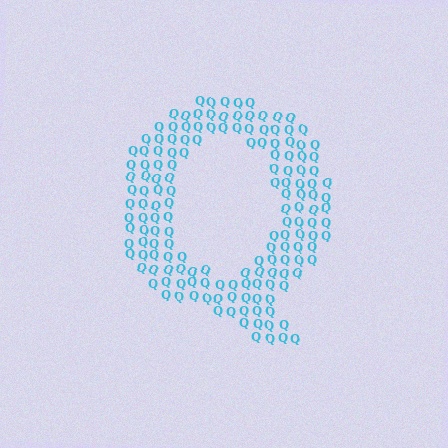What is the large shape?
The large shape is the letter Q.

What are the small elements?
The small elements are letter Q's.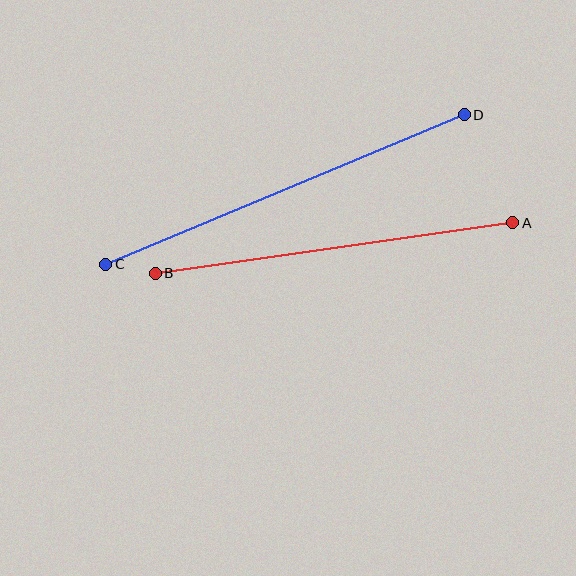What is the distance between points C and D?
The distance is approximately 389 pixels.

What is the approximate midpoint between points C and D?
The midpoint is at approximately (285, 189) pixels.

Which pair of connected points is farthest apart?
Points C and D are farthest apart.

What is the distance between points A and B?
The distance is approximately 361 pixels.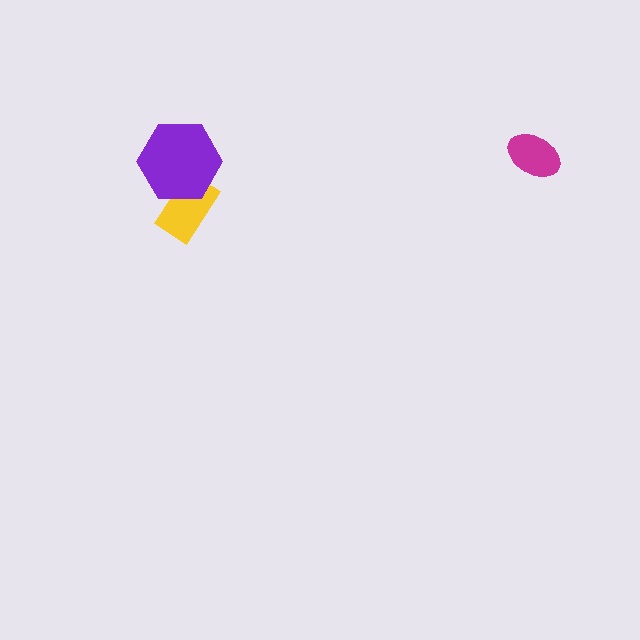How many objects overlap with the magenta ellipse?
0 objects overlap with the magenta ellipse.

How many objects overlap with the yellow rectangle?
1 object overlaps with the yellow rectangle.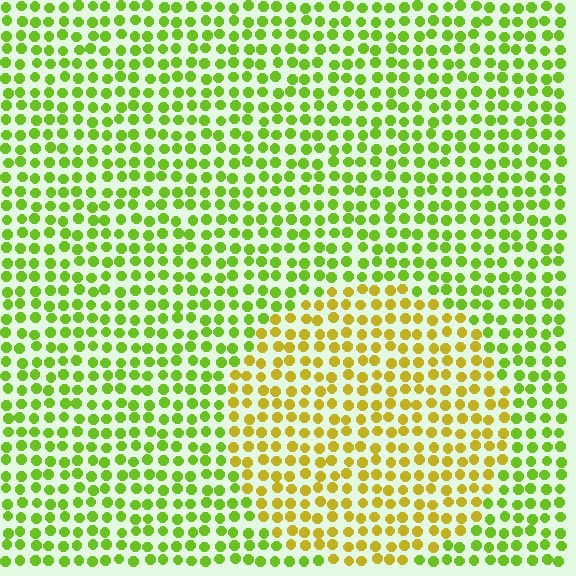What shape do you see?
I see a circle.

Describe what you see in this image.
The image is filled with small lime elements in a uniform arrangement. A circle-shaped region is visible where the elements are tinted to a slightly different hue, forming a subtle color boundary.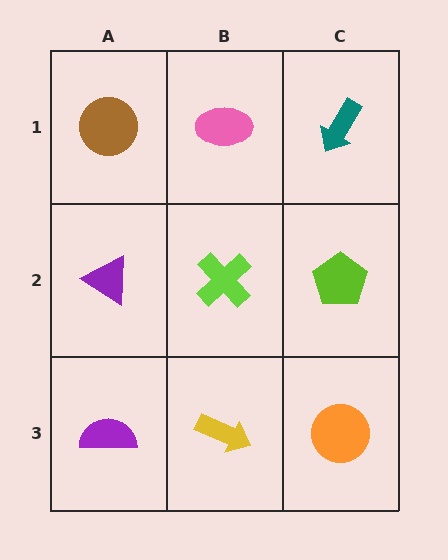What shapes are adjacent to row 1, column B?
A lime cross (row 2, column B), a brown circle (row 1, column A), a teal arrow (row 1, column C).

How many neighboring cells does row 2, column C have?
3.